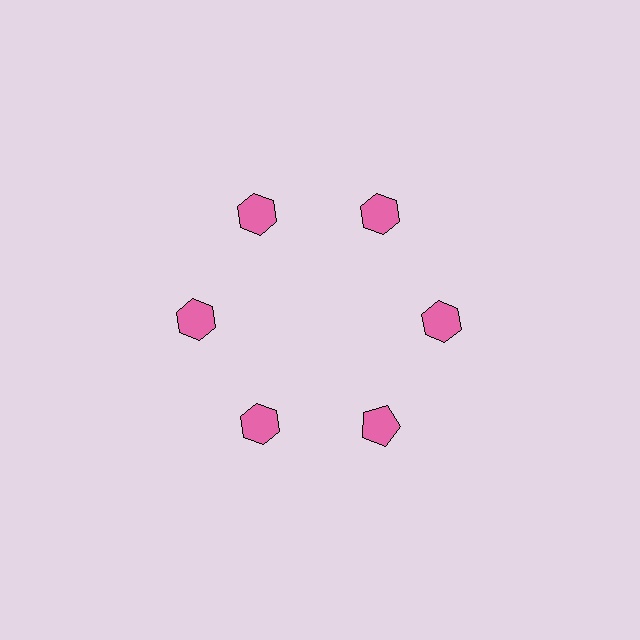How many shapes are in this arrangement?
There are 6 shapes arranged in a ring pattern.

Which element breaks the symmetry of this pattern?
The pink pentagon at roughly the 5 o'clock position breaks the symmetry. All other shapes are pink hexagons.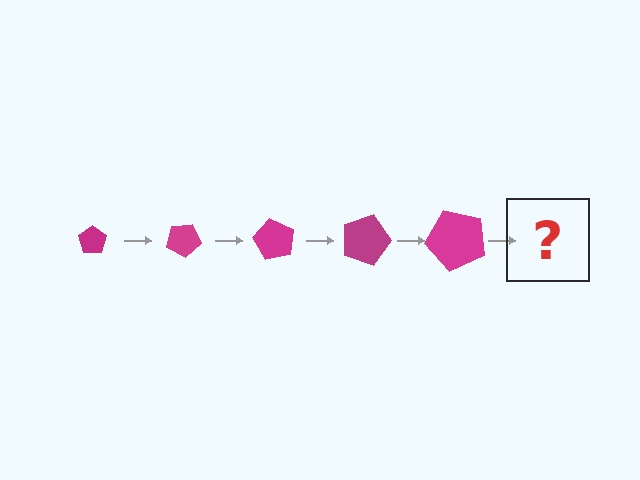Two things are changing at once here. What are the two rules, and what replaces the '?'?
The two rules are that the pentagon grows larger each step and it rotates 30 degrees each step. The '?' should be a pentagon, larger than the previous one and rotated 150 degrees from the start.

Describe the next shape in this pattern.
It should be a pentagon, larger than the previous one and rotated 150 degrees from the start.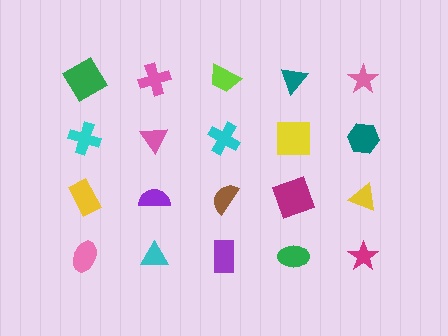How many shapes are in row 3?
5 shapes.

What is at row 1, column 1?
A green diamond.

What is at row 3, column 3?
A brown semicircle.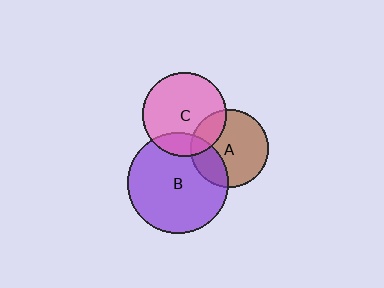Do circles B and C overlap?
Yes.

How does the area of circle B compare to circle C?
Approximately 1.5 times.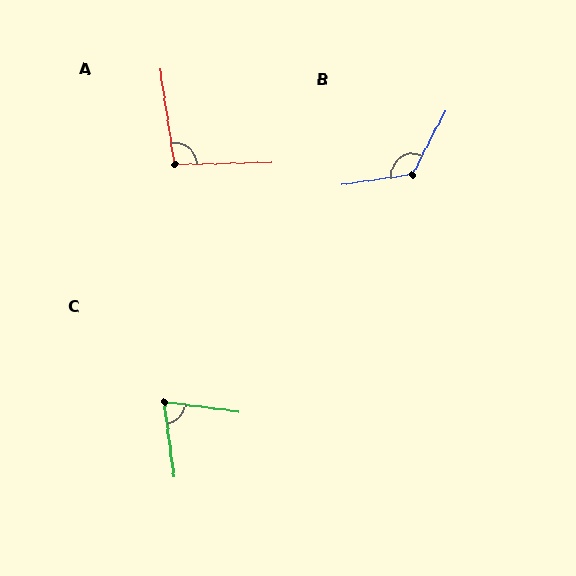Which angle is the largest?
B, at approximately 126 degrees.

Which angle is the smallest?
C, at approximately 75 degrees.